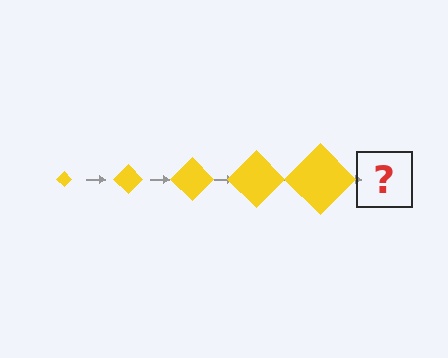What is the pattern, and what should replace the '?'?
The pattern is that the diamond gets progressively larger each step. The '?' should be a yellow diamond, larger than the previous one.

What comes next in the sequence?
The next element should be a yellow diamond, larger than the previous one.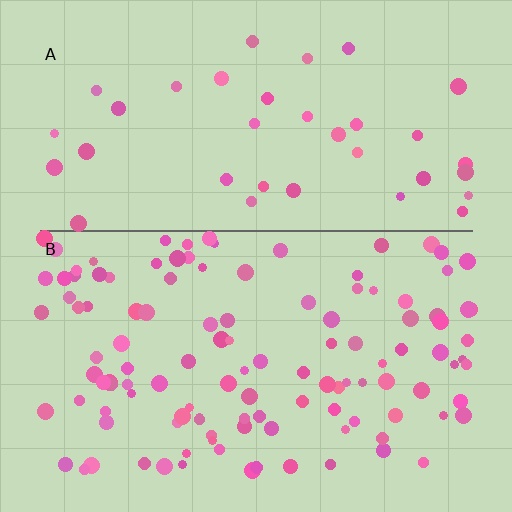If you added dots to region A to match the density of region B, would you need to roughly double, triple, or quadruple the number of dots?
Approximately triple.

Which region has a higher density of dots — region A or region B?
B (the bottom).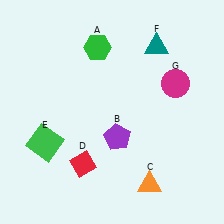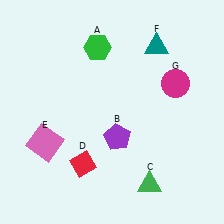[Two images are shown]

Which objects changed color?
C changed from orange to green. E changed from green to pink.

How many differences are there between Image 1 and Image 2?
There are 2 differences between the two images.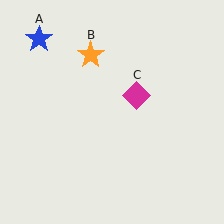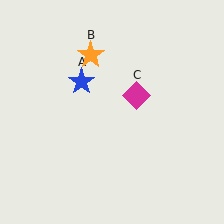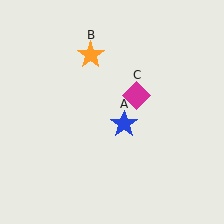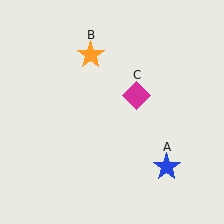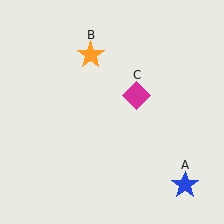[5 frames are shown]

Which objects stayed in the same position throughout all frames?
Orange star (object B) and magenta diamond (object C) remained stationary.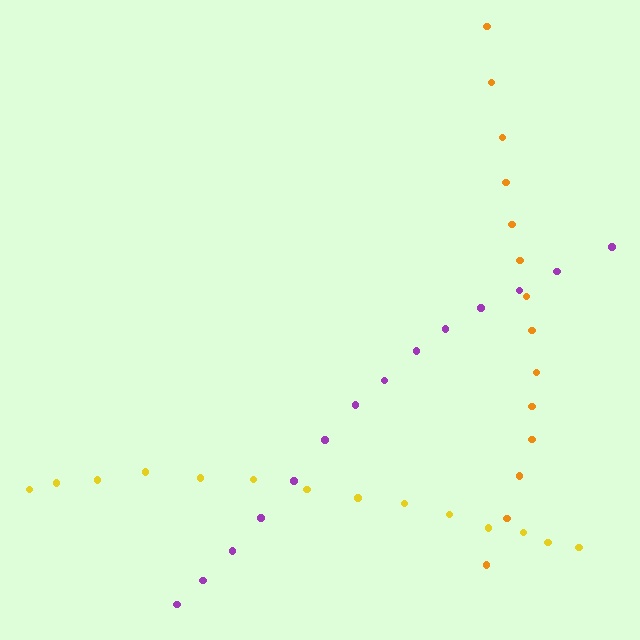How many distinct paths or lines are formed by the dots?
There are 3 distinct paths.